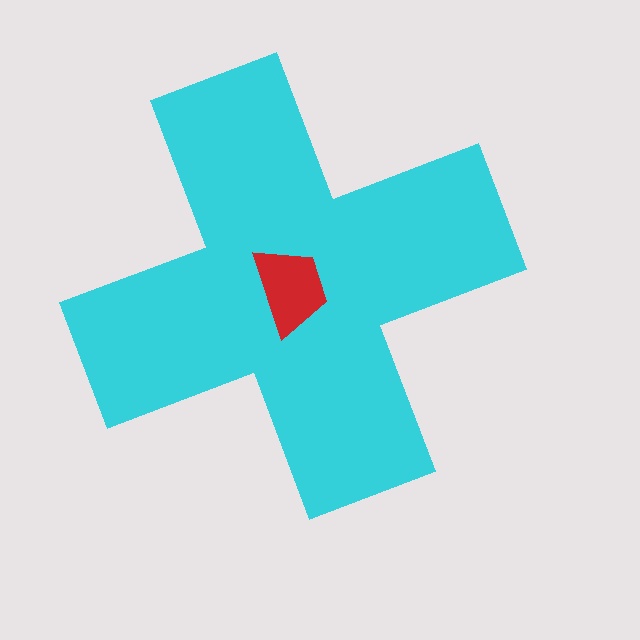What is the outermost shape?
The cyan cross.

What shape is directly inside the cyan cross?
The red trapezoid.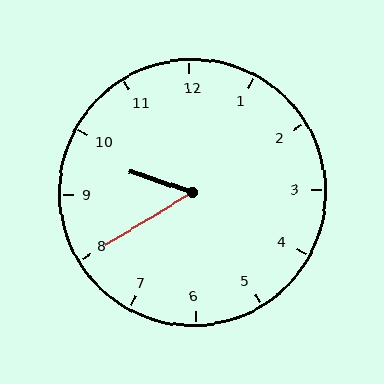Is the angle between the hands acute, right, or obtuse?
It is acute.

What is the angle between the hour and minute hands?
Approximately 50 degrees.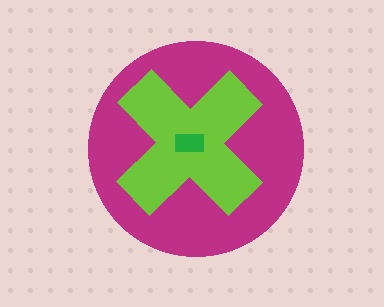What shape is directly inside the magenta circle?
The lime cross.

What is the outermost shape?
The magenta circle.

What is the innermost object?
The green rectangle.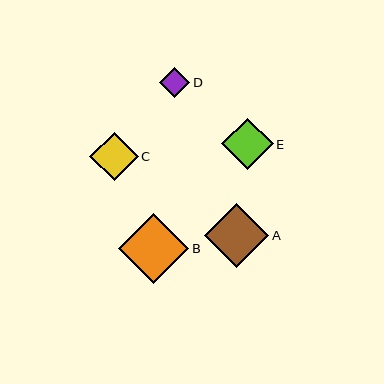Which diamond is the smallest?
Diamond D is the smallest with a size of approximately 30 pixels.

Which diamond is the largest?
Diamond B is the largest with a size of approximately 70 pixels.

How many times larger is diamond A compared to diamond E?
Diamond A is approximately 1.2 times the size of diamond E.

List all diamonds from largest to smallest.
From largest to smallest: B, A, E, C, D.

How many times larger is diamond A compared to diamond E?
Diamond A is approximately 1.2 times the size of diamond E.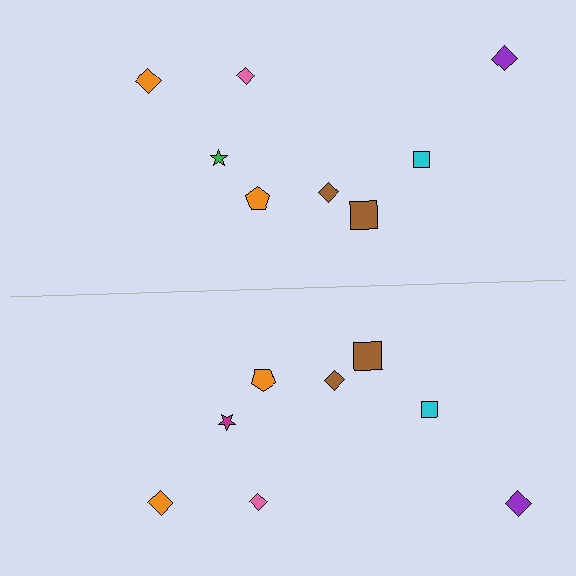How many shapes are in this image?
There are 16 shapes in this image.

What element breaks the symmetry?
The magenta star on the bottom side breaks the symmetry — its mirror counterpart is green.